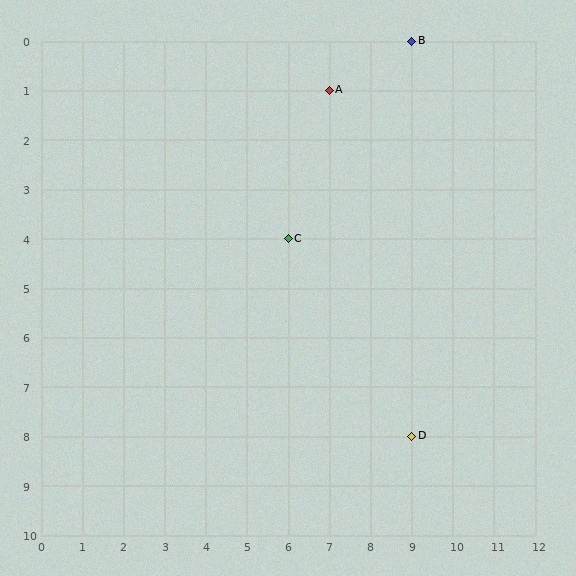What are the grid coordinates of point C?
Point C is at grid coordinates (6, 4).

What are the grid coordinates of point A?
Point A is at grid coordinates (7, 1).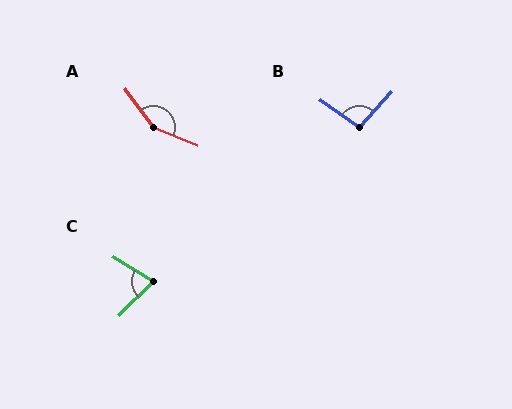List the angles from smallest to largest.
C (76°), B (96°), A (149°).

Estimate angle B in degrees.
Approximately 96 degrees.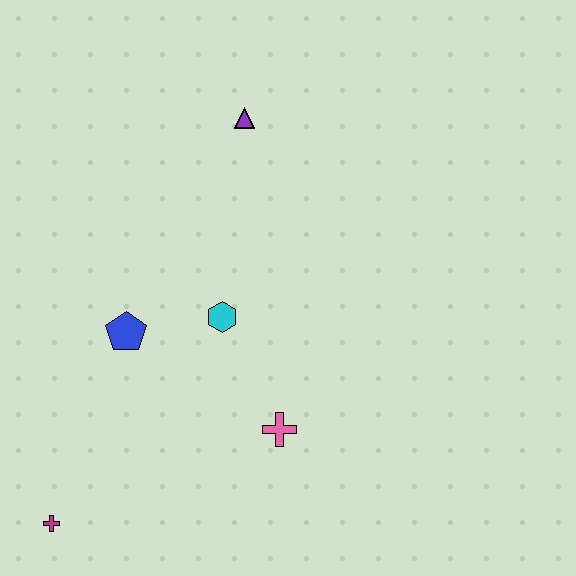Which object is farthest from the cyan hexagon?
The magenta cross is farthest from the cyan hexagon.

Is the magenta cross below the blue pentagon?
Yes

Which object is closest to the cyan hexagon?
The blue pentagon is closest to the cyan hexagon.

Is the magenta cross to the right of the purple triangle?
No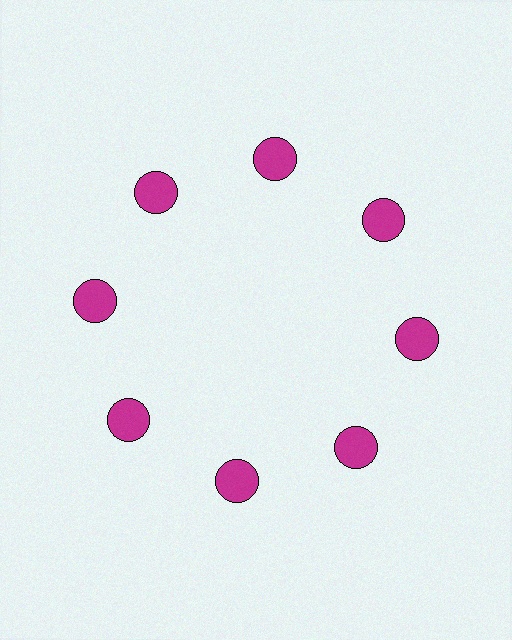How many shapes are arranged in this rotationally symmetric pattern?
There are 8 shapes, arranged in 8 groups of 1.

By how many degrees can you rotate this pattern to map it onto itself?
The pattern maps onto itself every 45 degrees of rotation.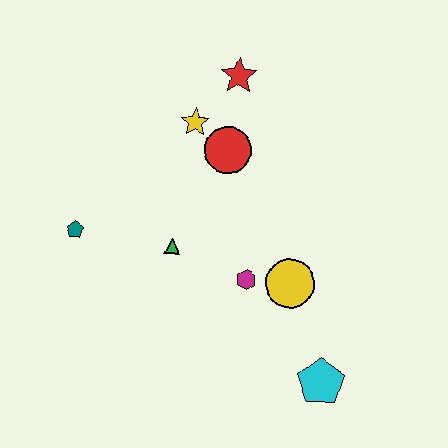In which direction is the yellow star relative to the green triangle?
The yellow star is above the green triangle.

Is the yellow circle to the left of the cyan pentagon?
Yes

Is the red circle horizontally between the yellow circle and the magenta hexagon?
No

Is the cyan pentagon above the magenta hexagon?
No